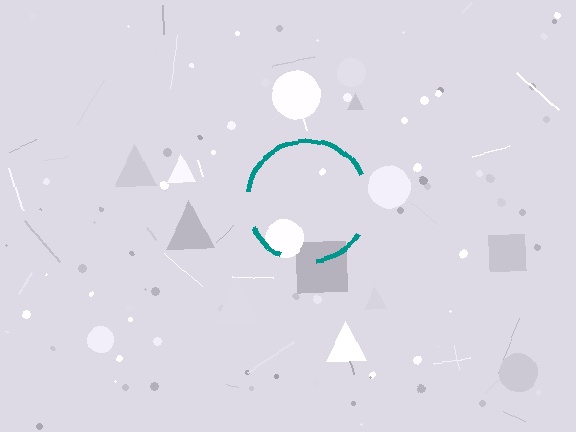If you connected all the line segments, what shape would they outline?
They would outline a circle.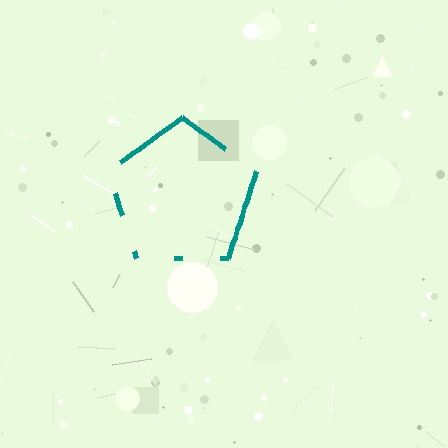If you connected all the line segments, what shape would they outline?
They would outline a pentagon.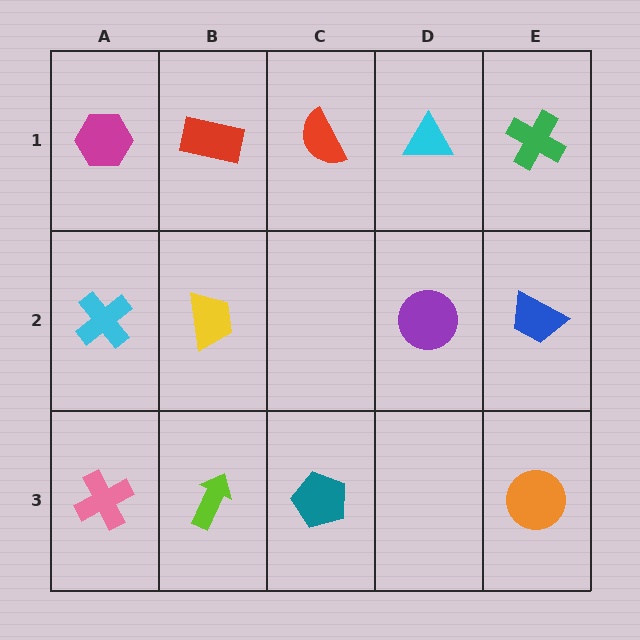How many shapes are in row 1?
5 shapes.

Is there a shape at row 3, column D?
No, that cell is empty.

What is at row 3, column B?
A lime arrow.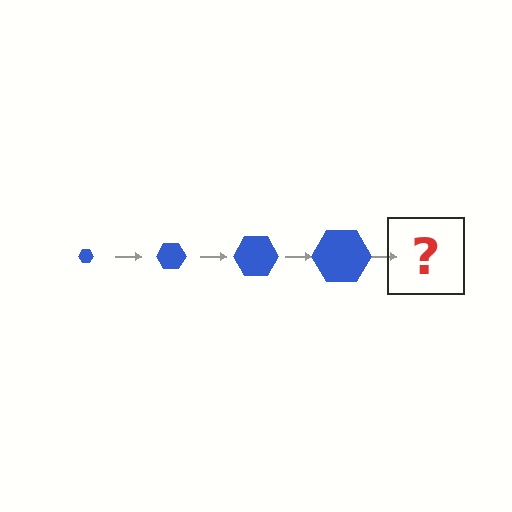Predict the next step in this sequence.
The next step is a blue hexagon, larger than the previous one.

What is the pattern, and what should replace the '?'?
The pattern is that the hexagon gets progressively larger each step. The '?' should be a blue hexagon, larger than the previous one.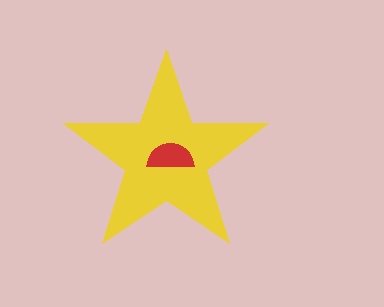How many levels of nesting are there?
2.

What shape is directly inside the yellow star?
The red semicircle.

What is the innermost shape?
The red semicircle.